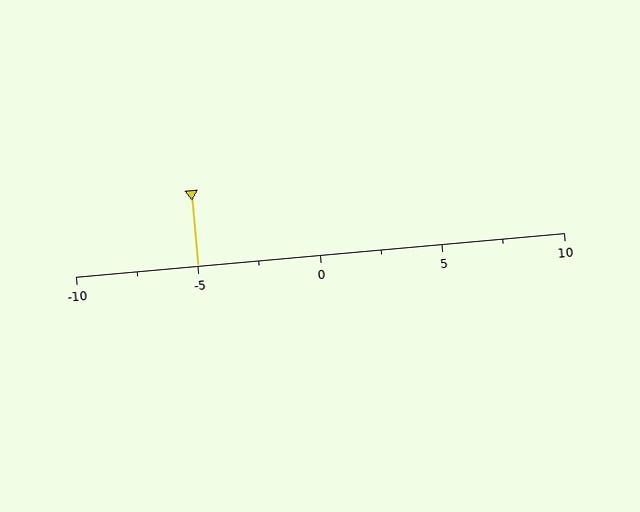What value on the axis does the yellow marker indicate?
The marker indicates approximately -5.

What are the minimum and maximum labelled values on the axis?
The axis runs from -10 to 10.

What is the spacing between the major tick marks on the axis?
The major ticks are spaced 5 apart.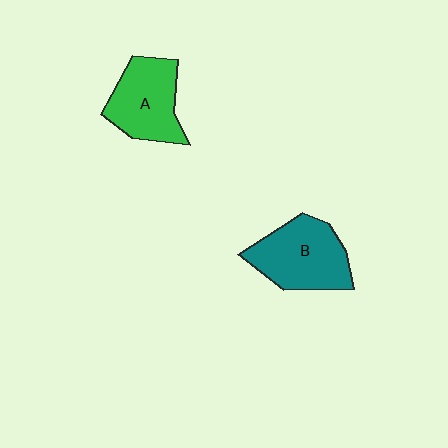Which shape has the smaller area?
Shape A (green).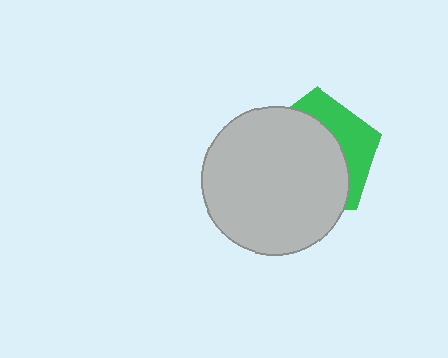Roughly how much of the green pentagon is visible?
A small part of it is visible (roughly 33%).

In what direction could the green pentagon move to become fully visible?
The green pentagon could move toward the upper-right. That would shift it out from behind the light gray circle entirely.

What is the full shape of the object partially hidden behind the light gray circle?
The partially hidden object is a green pentagon.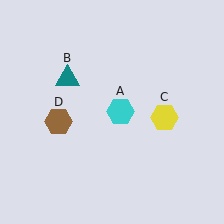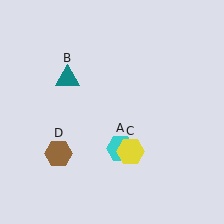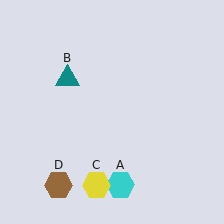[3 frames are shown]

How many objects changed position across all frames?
3 objects changed position: cyan hexagon (object A), yellow hexagon (object C), brown hexagon (object D).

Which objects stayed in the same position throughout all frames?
Teal triangle (object B) remained stationary.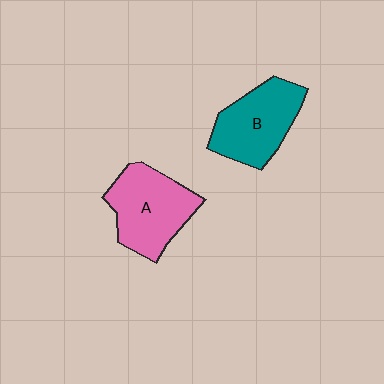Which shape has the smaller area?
Shape B (teal).